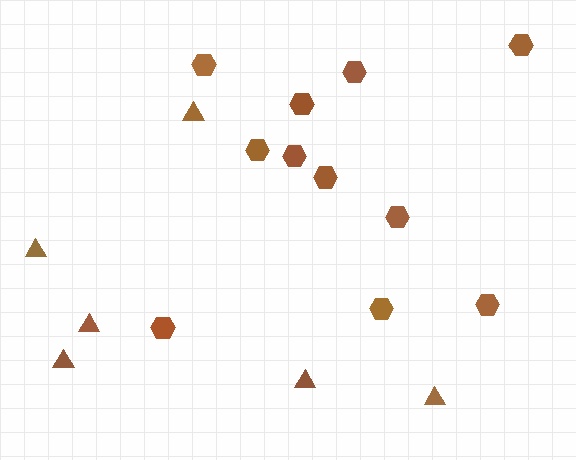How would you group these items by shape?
There are 2 groups: one group of triangles (6) and one group of hexagons (11).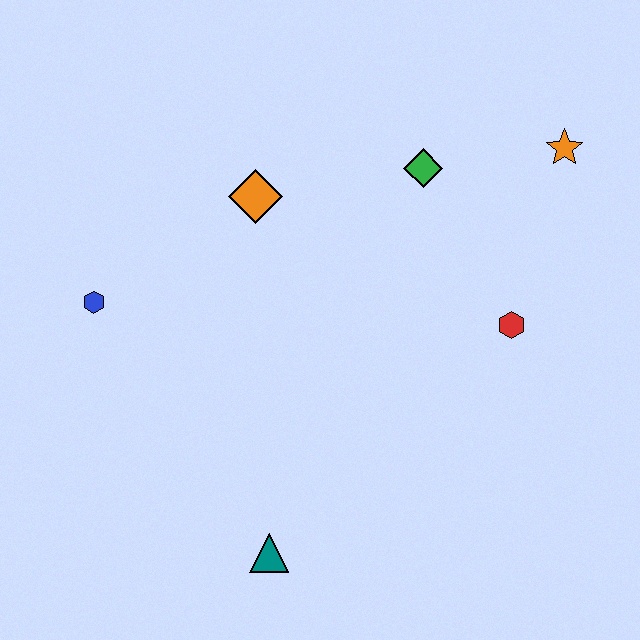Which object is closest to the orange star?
The green diamond is closest to the orange star.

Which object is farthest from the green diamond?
The teal triangle is farthest from the green diamond.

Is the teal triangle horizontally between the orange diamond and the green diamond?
Yes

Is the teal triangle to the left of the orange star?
Yes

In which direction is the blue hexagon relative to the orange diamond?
The blue hexagon is to the left of the orange diamond.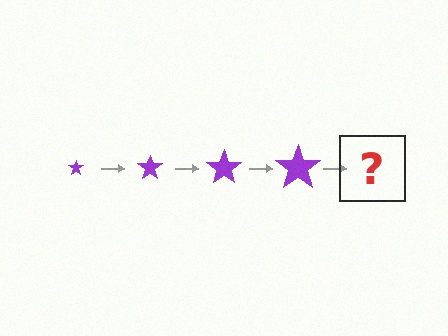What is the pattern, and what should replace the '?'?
The pattern is that the star gets progressively larger each step. The '?' should be a purple star, larger than the previous one.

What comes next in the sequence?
The next element should be a purple star, larger than the previous one.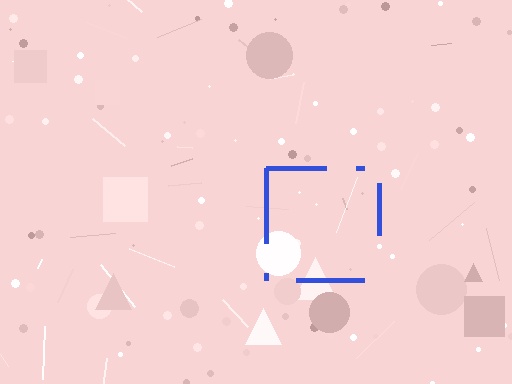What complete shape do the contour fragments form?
The contour fragments form a square.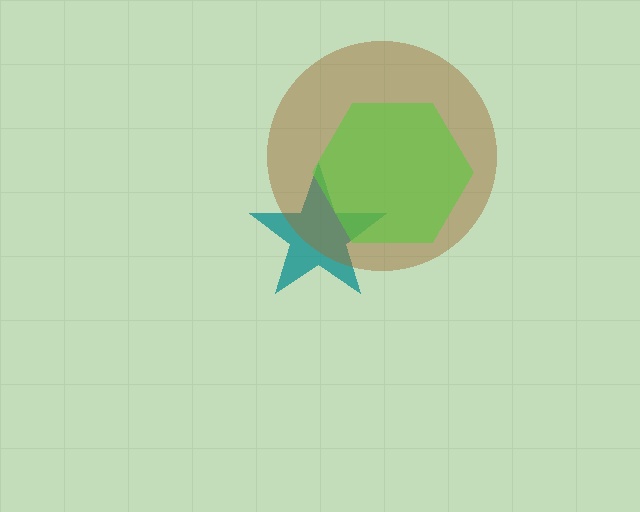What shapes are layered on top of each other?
The layered shapes are: a teal star, a brown circle, a lime hexagon.